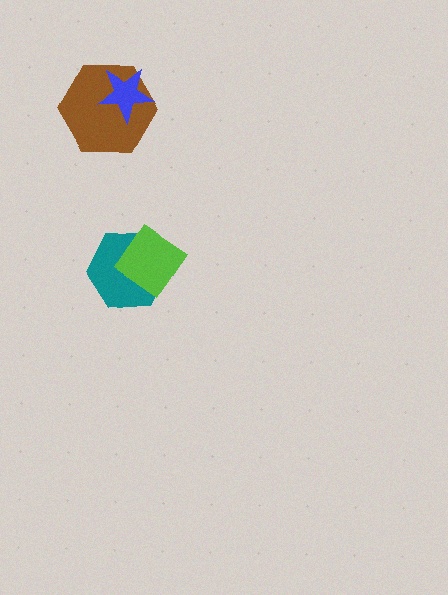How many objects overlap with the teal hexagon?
1 object overlaps with the teal hexagon.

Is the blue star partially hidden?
No, no other shape covers it.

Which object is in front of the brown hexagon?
The blue star is in front of the brown hexagon.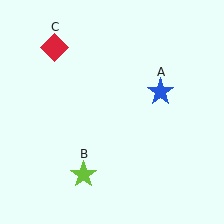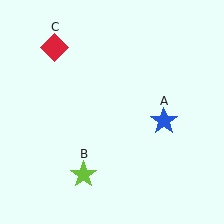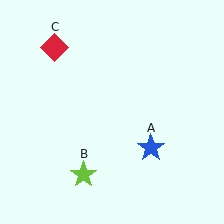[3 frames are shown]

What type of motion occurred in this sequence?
The blue star (object A) rotated clockwise around the center of the scene.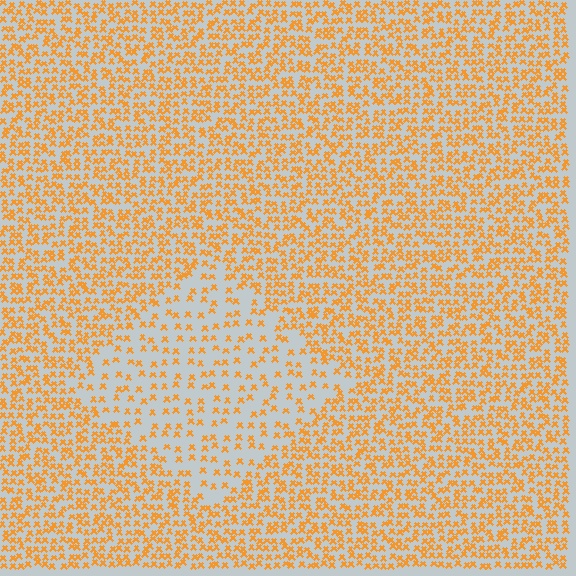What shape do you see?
I see a diamond.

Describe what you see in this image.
The image contains small orange elements arranged at two different densities. A diamond-shaped region is visible where the elements are less densely packed than the surrounding area.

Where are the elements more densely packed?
The elements are more densely packed outside the diamond boundary.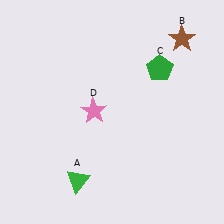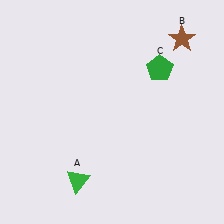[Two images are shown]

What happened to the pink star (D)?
The pink star (D) was removed in Image 2. It was in the top-left area of Image 1.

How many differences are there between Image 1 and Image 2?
There is 1 difference between the two images.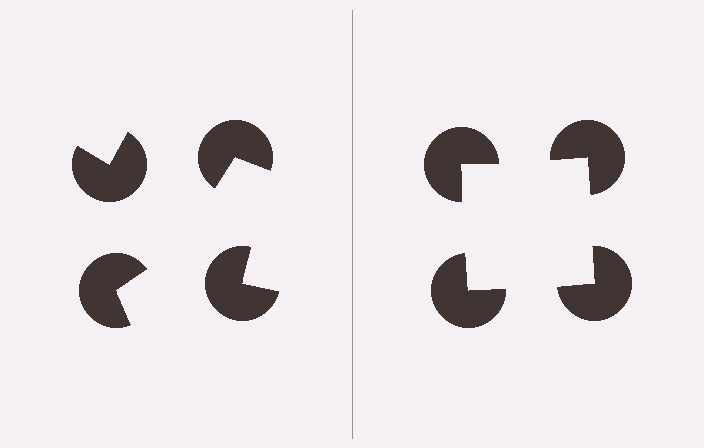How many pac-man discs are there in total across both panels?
8 — 4 on each side.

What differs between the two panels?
The pac-man discs are positioned identically on both sides; only the wedge orientations differ. On the right they align to a square; on the left they are misaligned.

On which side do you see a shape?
An illusory square appears on the right side. On the left side the wedge cuts are rotated, so no coherent shape forms.